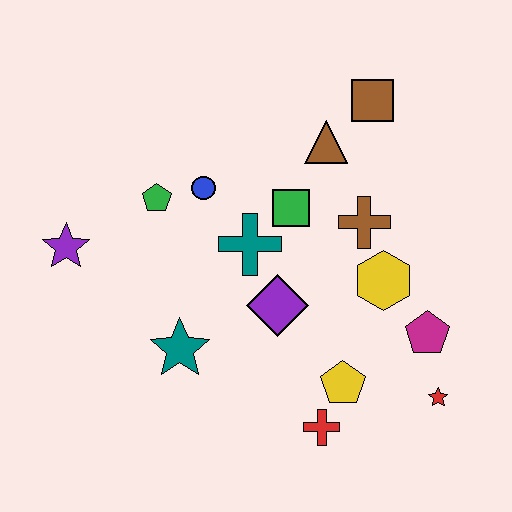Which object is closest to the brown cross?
The yellow hexagon is closest to the brown cross.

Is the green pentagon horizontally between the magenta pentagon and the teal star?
No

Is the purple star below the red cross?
No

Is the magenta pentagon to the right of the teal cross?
Yes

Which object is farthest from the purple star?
The red star is farthest from the purple star.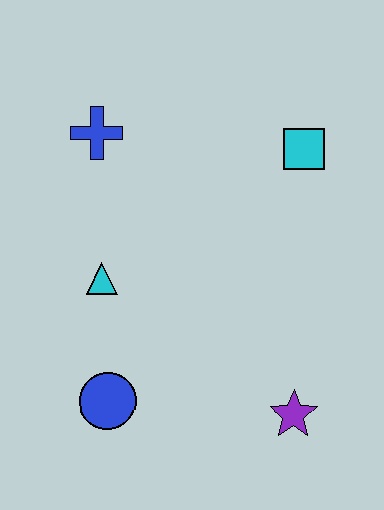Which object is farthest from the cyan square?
The blue circle is farthest from the cyan square.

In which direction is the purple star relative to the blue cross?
The purple star is below the blue cross.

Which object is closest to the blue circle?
The cyan triangle is closest to the blue circle.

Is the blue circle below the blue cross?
Yes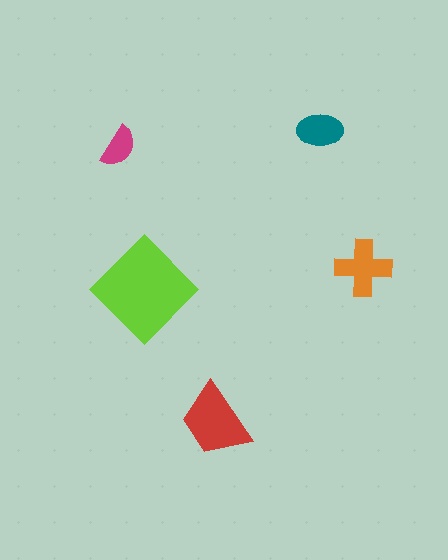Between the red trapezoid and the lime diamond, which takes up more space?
The lime diamond.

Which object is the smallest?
The magenta semicircle.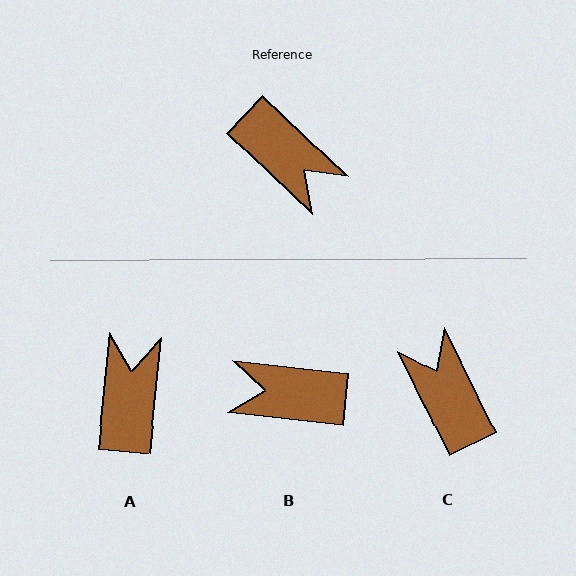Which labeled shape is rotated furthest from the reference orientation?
C, about 160 degrees away.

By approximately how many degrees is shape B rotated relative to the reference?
Approximately 143 degrees clockwise.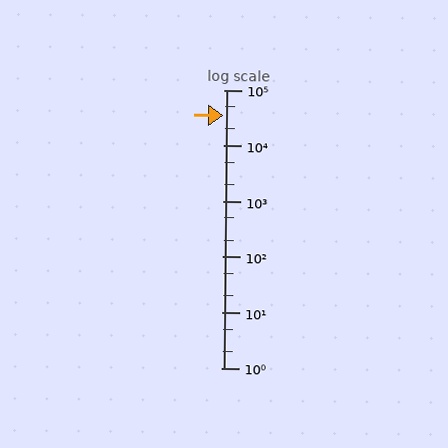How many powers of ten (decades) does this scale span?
The scale spans 5 decades, from 1 to 100000.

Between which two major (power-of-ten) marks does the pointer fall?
The pointer is between 10000 and 100000.